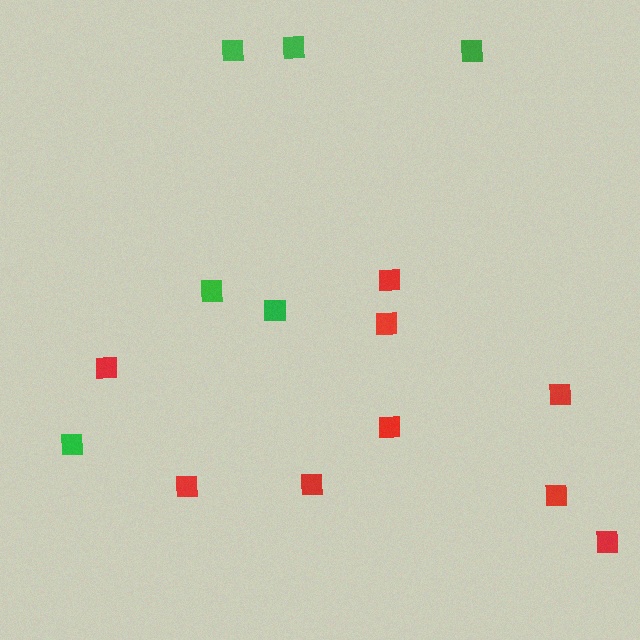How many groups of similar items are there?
There are 2 groups: one group of green squares (6) and one group of red squares (9).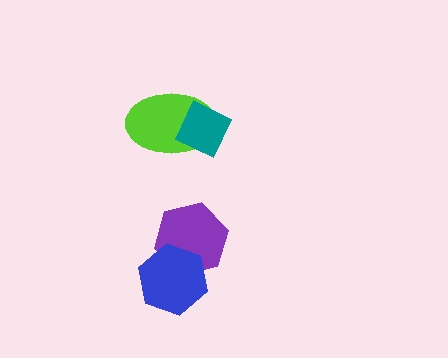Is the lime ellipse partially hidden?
Yes, it is partially covered by another shape.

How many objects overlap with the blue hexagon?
1 object overlaps with the blue hexagon.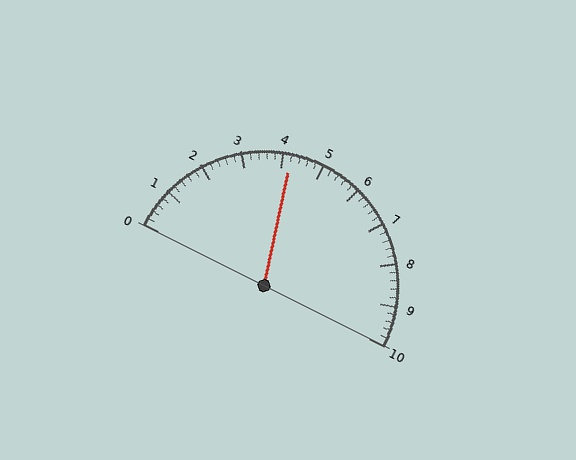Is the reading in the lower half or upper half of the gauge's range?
The reading is in the lower half of the range (0 to 10).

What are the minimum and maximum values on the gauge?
The gauge ranges from 0 to 10.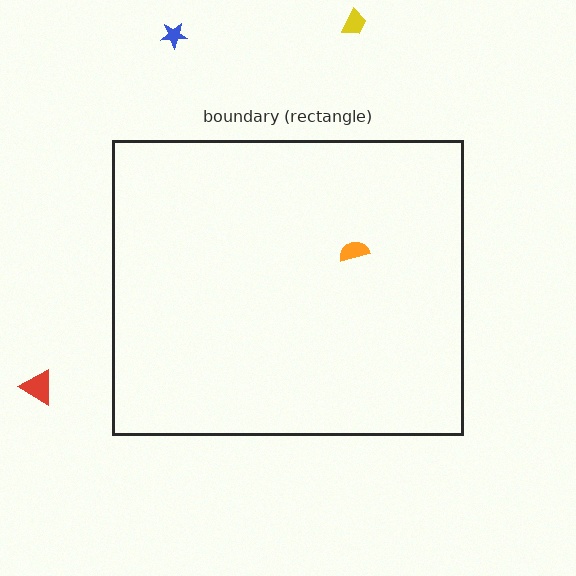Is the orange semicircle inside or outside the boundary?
Inside.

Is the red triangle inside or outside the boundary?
Outside.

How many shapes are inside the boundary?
1 inside, 3 outside.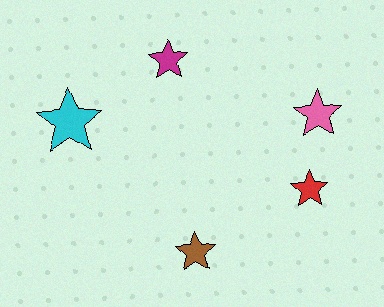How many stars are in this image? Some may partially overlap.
There are 5 stars.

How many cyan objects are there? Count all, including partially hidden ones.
There is 1 cyan object.